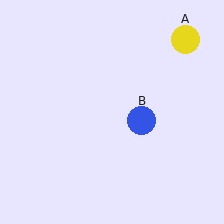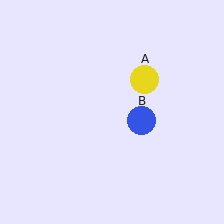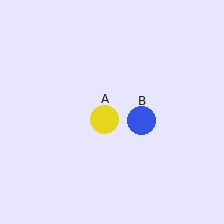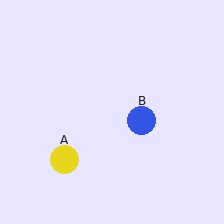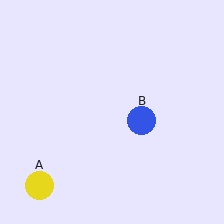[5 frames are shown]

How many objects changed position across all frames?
1 object changed position: yellow circle (object A).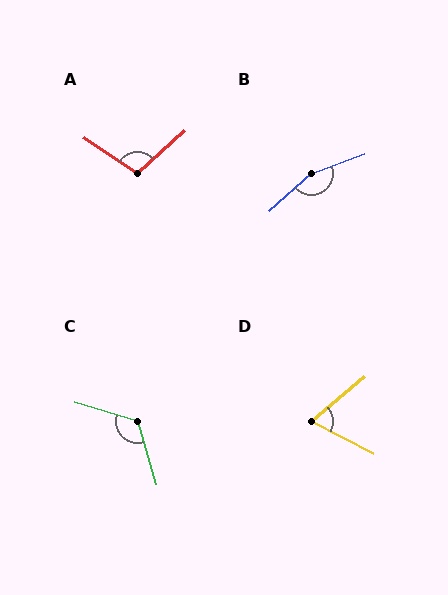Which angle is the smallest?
D, at approximately 67 degrees.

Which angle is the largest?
B, at approximately 159 degrees.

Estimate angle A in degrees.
Approximately 104 degrees.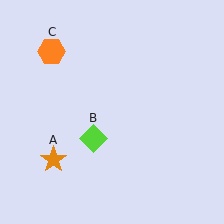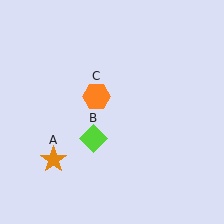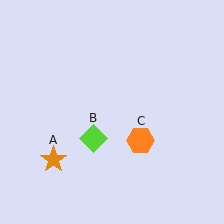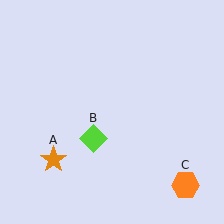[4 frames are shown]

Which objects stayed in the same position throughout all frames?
Orange star (object A) and lime diamond (object B) remained stationary.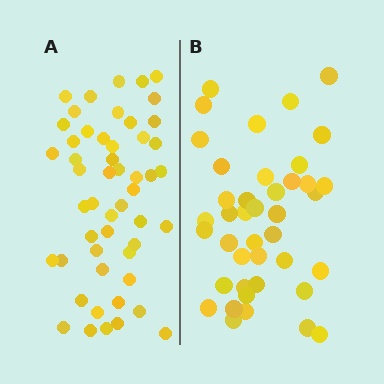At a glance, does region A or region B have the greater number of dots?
Region A (the left region) has more dots.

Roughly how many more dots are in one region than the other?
Region A has roughly 10 or so more dots than region B.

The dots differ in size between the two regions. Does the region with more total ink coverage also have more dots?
No. Region B has more total ink coverage because its dots are larger, but region A actually contains more individual dots. Total area can be misleading — the number of items is what matters here.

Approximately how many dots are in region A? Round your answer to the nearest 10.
About 50 dots. (The exact count is 51, which rounds to 50.)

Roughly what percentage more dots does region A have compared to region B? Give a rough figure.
About 25% more.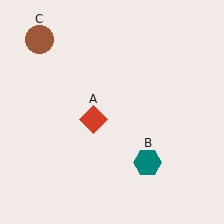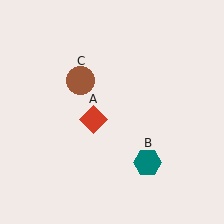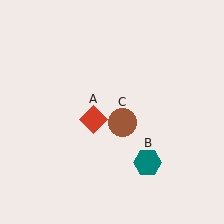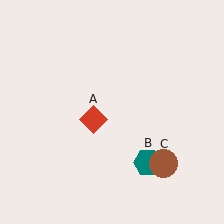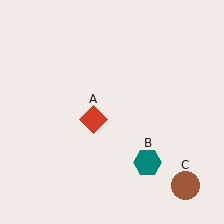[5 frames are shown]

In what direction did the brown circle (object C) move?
The brown circle (object C) moved down and to the right.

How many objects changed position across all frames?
1 object changed position: brown circle (object C).